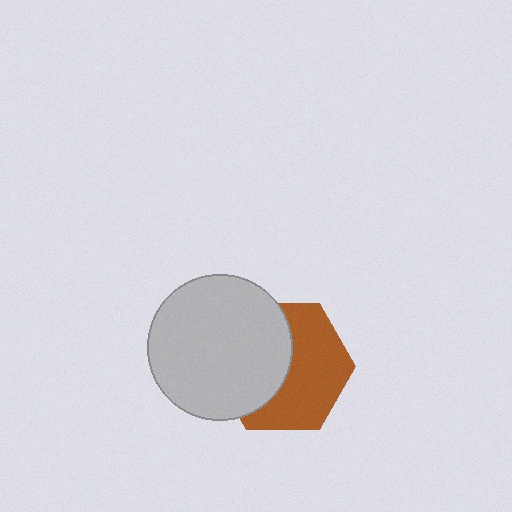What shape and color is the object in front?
The object in front is a light gray circle.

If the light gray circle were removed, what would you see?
You would see the complete brown hexagon.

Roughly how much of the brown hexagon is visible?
About half of it is visible (roughly 53%).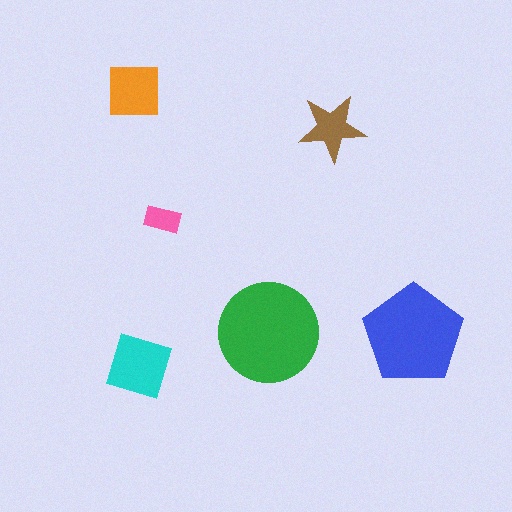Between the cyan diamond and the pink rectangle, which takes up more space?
The cyan diamond.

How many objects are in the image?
There are 6 objects in the image.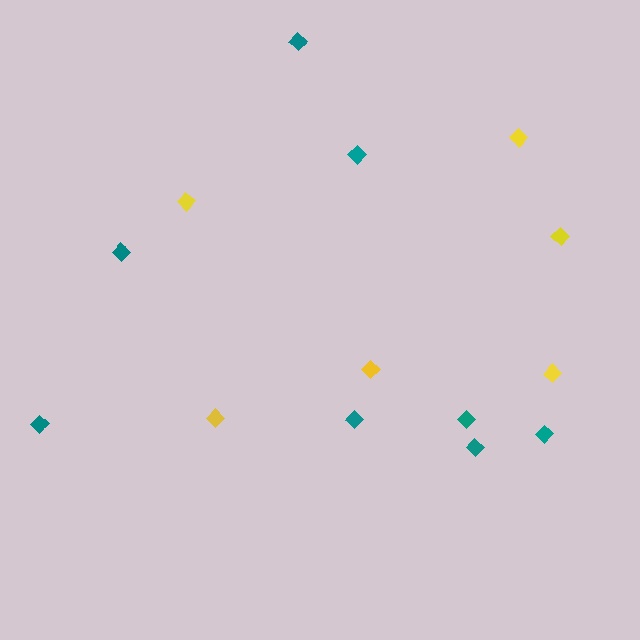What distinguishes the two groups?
There are 2 groups: one group of teal diamonds (8) and one group of yellow diamonds (6).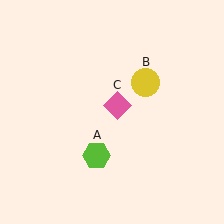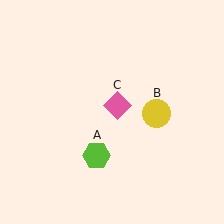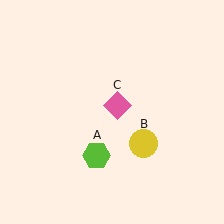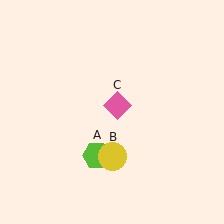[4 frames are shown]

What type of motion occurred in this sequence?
The yellow circle (object B) rotated clockwise around the center of the scene.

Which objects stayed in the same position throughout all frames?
Lime hexagon (object A) and pink diamond (object C) remained stationary.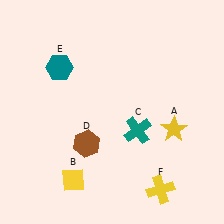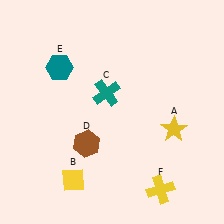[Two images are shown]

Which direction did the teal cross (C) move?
The teal cross (C) moved up.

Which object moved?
The teal cross (C) moved up.